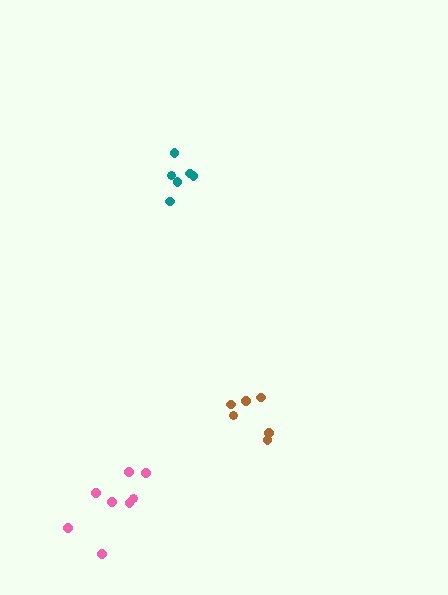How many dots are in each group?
Group 1: 6 dots, Group 2: 8 dots, Group 3: 6 dots (20 total).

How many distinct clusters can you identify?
There are 3 distinct clusters.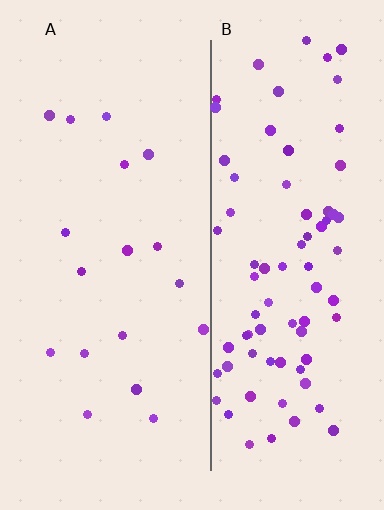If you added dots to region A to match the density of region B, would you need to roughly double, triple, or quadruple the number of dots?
Approximately quadruple.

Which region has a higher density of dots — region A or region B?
B (the right).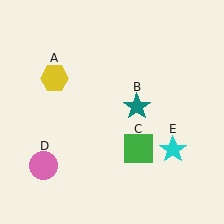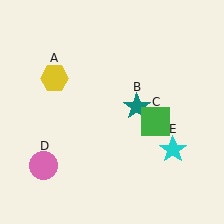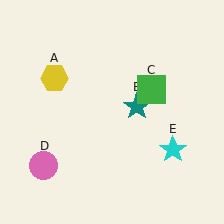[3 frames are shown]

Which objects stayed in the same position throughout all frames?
Yellow hexagon (object A) and teal star (object B) and pink circle (object D) and cyan star (object E) remained stationary.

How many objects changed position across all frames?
1 object changed position: green square (object C).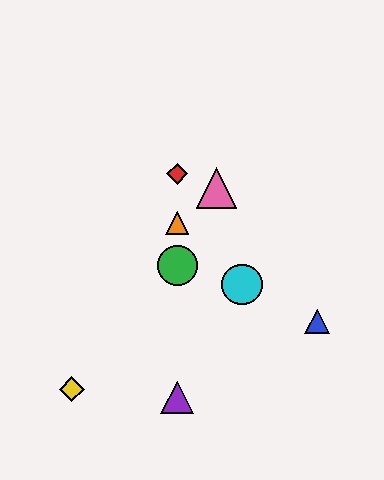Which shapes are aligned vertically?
The red diamond, the green circle, the purple triangle, the orange triangle are aligned vertically.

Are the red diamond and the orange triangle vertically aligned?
Yes, both are at x≈177.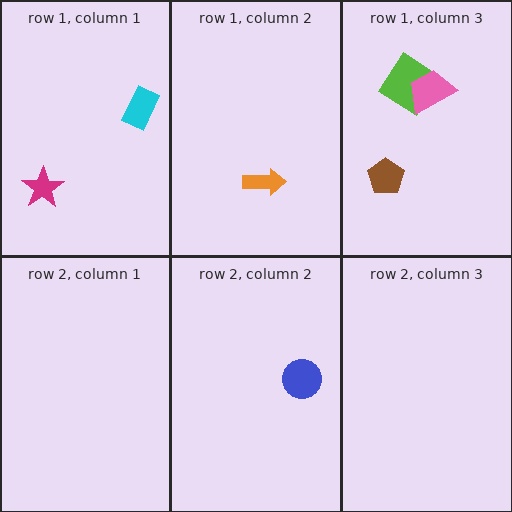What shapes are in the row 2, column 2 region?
The blue circle.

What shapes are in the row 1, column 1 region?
The cyan rectangle, the magenta star.